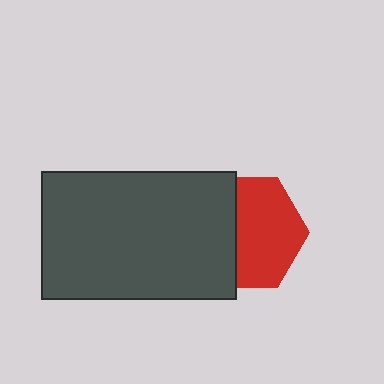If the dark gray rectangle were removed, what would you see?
You would see the complete red hexagon.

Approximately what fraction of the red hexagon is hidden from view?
Roughly 41% of the red hexagon is hidden behind the dark gray rectangle.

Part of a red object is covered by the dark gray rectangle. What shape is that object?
It is a hexagon.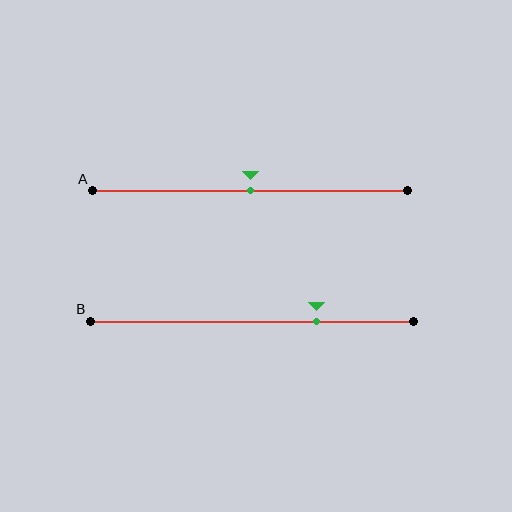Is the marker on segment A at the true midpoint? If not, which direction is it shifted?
Yes, the marker on segment A is at the true midpoint.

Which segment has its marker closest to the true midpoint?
Segment A has its marker closest to the true midpoint.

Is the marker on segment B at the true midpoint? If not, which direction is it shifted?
No, the marker on segment B is shifted to the right by about 20% of the segment length.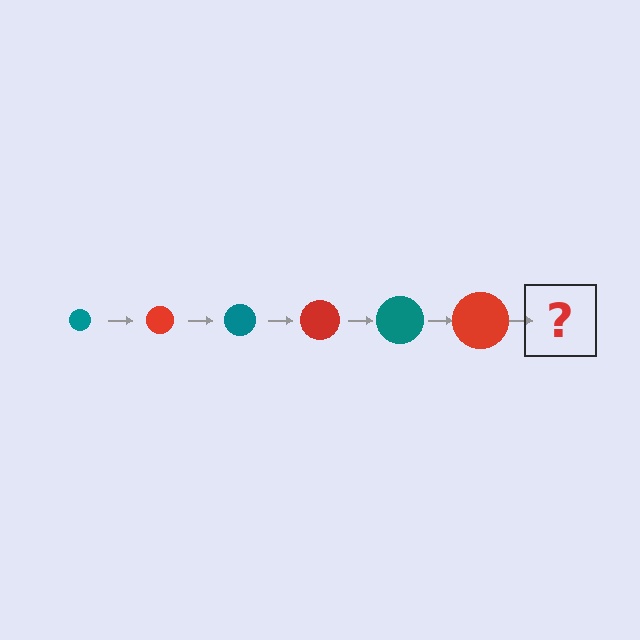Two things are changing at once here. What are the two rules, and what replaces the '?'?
The two rules are that the circle grows larger each step and the color cycles through teal and red. The '?' should be a teal circle, larger than the previous one.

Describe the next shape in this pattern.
It should be a teal circle, larger than the previous one.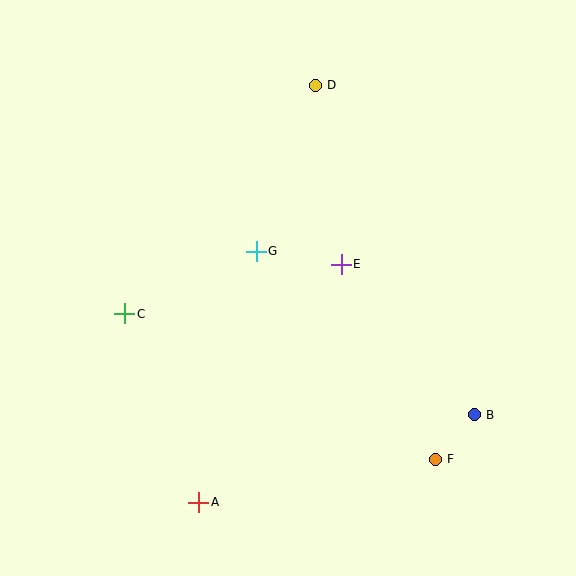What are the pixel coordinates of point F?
Point F is at (435, 459).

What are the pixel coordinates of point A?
Point A is at (199, 502).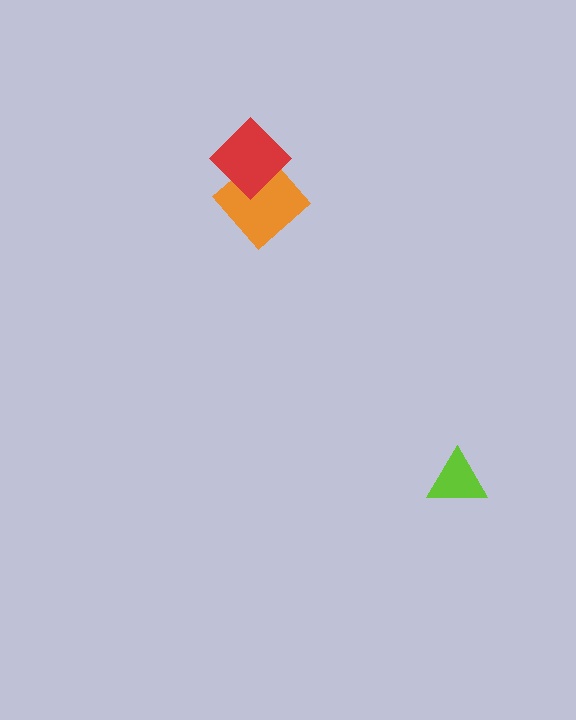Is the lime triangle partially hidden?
No, no other shape covers it.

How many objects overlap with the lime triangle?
0 objects overlap with the lime triangle.